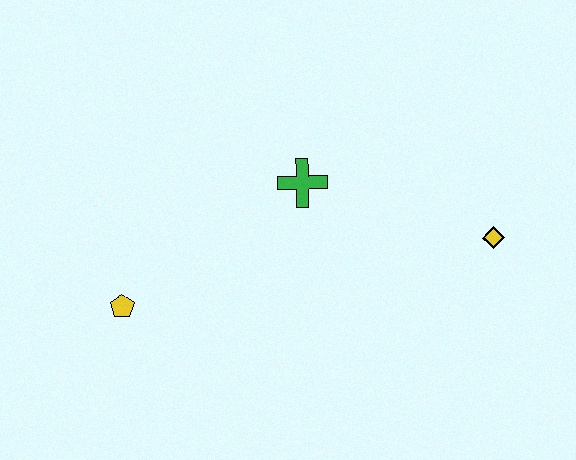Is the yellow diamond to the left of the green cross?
No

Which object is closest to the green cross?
The yellow diamond is closest to the green cross.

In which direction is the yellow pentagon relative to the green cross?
The yellow pentagon is to the left of the green cross.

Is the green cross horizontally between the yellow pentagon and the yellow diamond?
Yes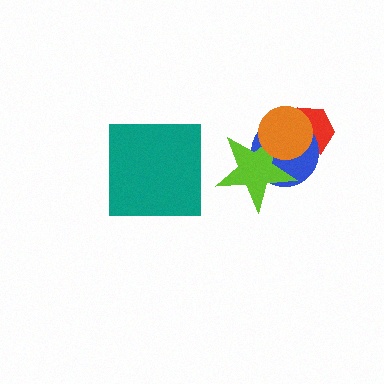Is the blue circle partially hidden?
Yes, it is partially covered by another shape.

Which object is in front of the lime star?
The orange circle is in front of the lime star.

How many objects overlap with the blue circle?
3 objects overlap with the blue circle.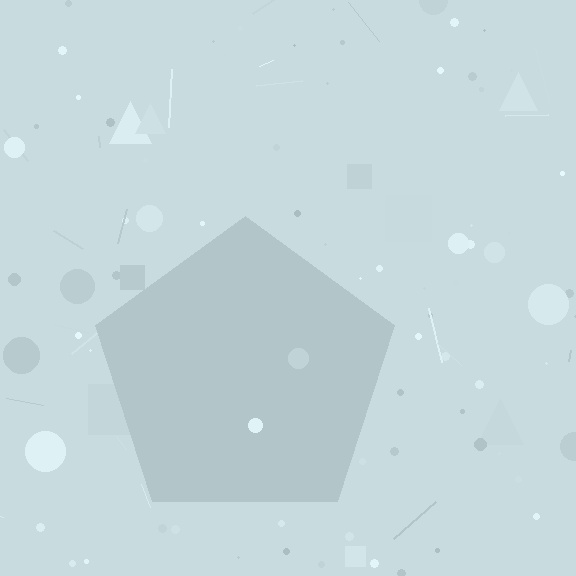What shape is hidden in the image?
A pentagon is hidden in the image.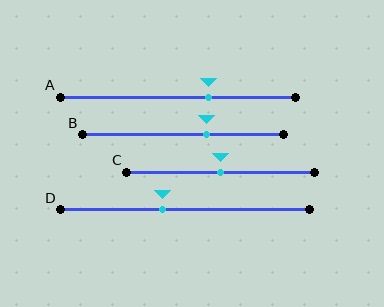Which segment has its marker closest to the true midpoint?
Segment C has its marker closest to the true midpoint.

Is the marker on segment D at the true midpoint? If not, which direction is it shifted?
No, the marker on segment D is shifted to the left by about 9% of the segment length.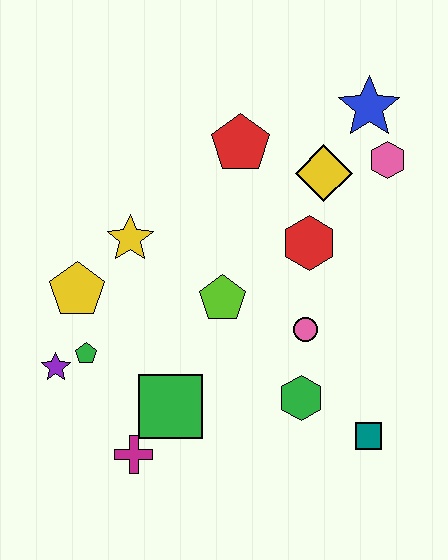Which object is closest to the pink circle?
The green hexagon is closest to the pink circle.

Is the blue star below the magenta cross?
No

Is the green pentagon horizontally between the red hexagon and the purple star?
Yes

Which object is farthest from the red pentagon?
The magenta cross is farthest from the red pentagon.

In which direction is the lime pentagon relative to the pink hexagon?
The lime pentagon is to the left of the pink hexagon.